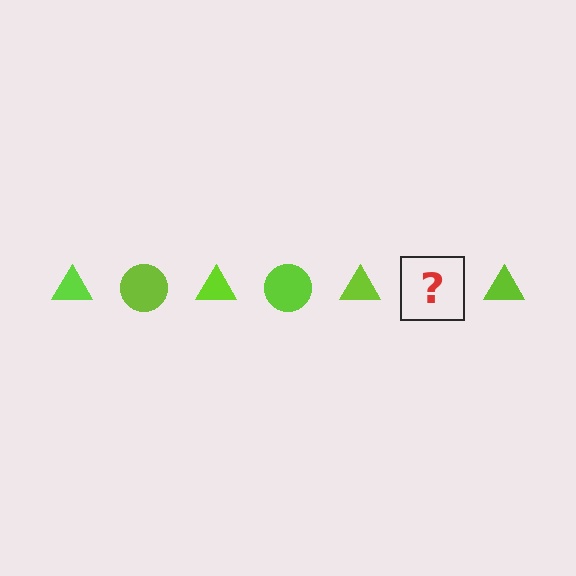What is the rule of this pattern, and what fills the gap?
The rule is that the pattern cycles through triangle, circle shapes in lime. The gap should be filled with a lime circle.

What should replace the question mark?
The question mark should be replaced with a lime circle.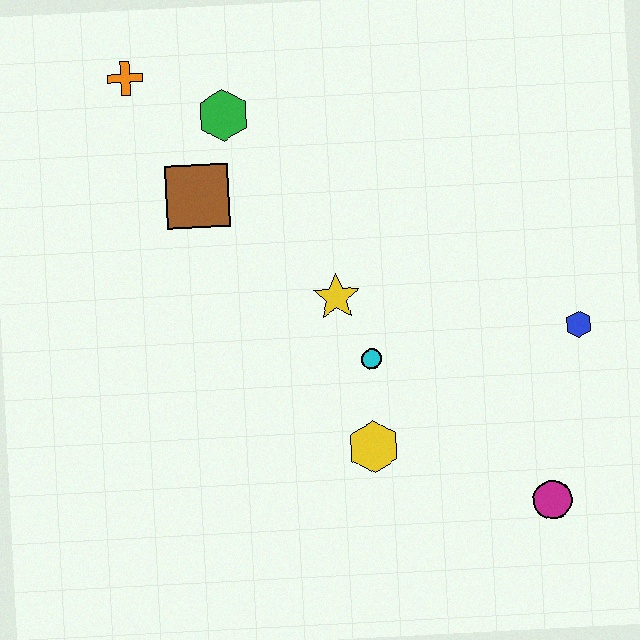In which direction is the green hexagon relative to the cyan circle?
The green hexagon is above the cyan circle.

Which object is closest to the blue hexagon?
The magenta circle is closest to the blue hexagon.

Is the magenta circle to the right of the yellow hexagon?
Yes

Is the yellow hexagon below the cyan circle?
Yes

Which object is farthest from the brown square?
The magenta circle is farthest from the brown square.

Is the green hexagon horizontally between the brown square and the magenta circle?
Yes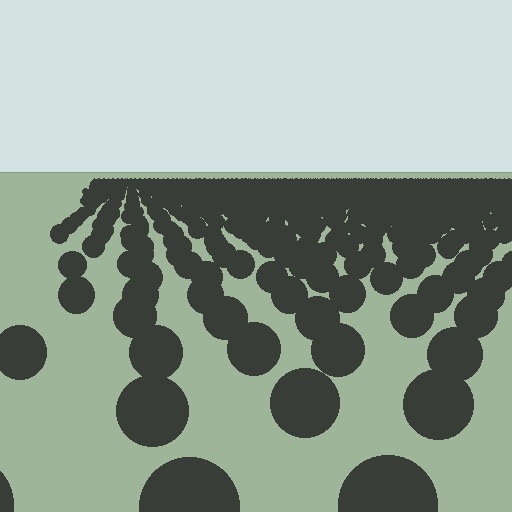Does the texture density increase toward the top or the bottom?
Density increases toward the top.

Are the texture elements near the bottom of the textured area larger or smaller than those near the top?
Larger. Near the bottom, elements are closer to the viewer and appear at a bigger on-screen size.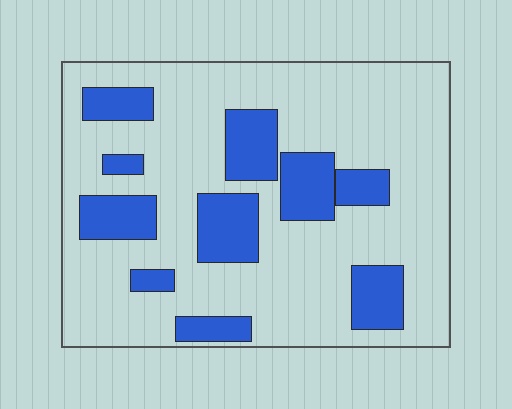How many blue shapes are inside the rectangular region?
10.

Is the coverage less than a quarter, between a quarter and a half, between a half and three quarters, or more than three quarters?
Less than a quarter.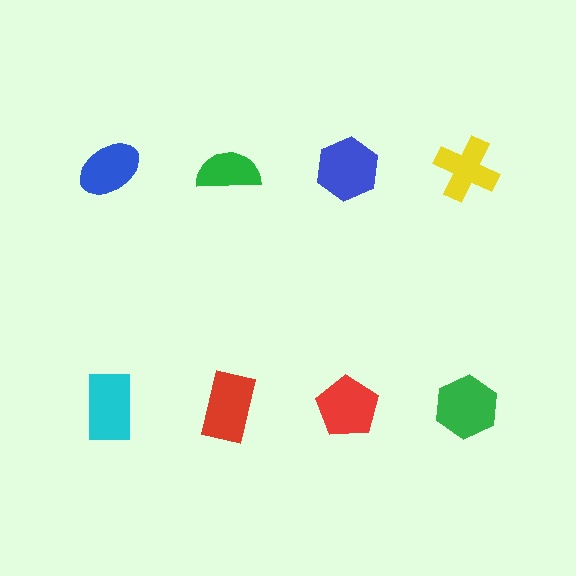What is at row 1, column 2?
A green semicircle.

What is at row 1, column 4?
A yellow cross.